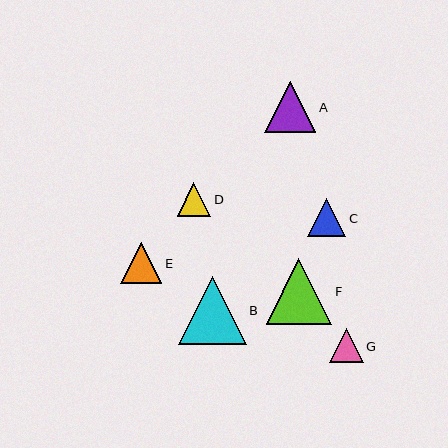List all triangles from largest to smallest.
From largest to smallest: B, F, A, E, C, G, D.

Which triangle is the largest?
Triangle B is the largest with a size of approximately 68 pixels.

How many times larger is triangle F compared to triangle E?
Triangle F is approximately 1.6 times the size of triangle E.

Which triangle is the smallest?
Triangle D is the smallest with a size of approximately 33 pixels.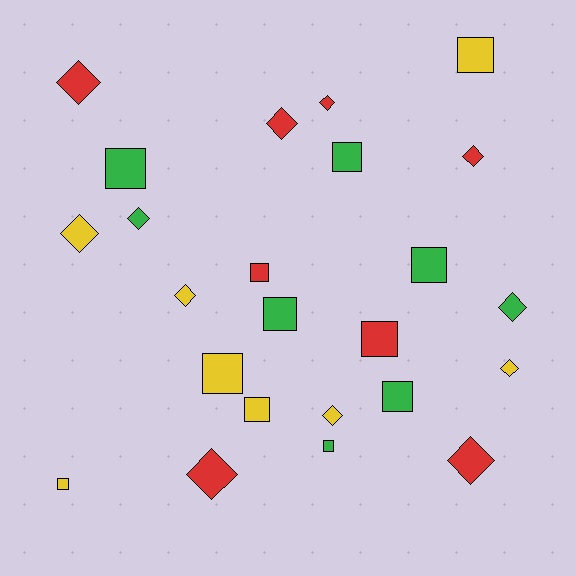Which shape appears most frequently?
Square, with 12 objects.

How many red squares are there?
There are 2 red squares.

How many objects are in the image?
There are 24 objects.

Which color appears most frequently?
Yellow, with 8 objects.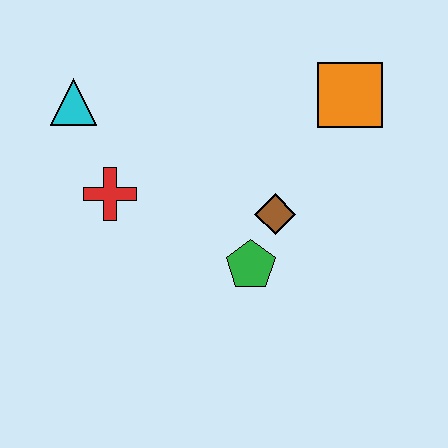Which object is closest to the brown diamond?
The green pentagon is closest to the brown diamond.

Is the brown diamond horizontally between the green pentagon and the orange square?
Yes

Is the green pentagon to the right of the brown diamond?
No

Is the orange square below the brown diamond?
No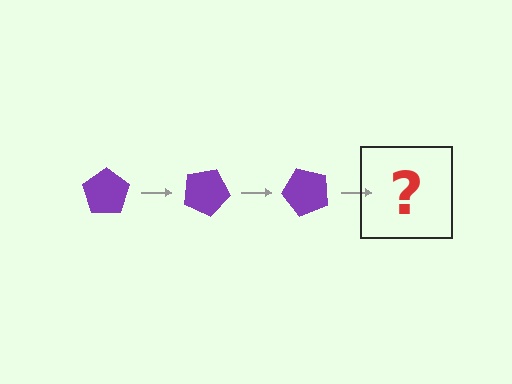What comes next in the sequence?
The next element should be a purple pentagon rotated 75 degrees.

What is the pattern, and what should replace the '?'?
The pattern is that the pentagon rotates 25 degrees each step. The '?' should be a purple pentagon rotated 75 degrees.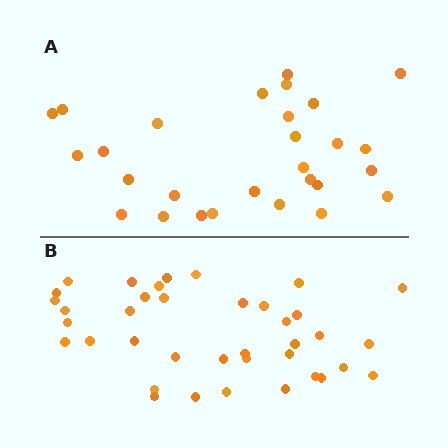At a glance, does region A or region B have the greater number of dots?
Region B (the bottom region) has more dots.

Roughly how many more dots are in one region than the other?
Region B has roughly 10 or so more dots than region A.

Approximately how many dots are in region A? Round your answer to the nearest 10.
About 30 dots. (The exact count is 28, which rounds to 30.)